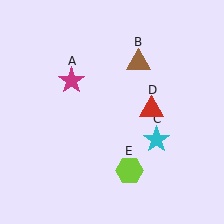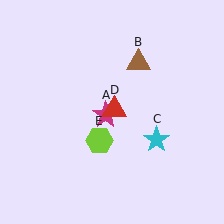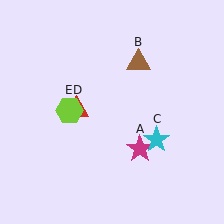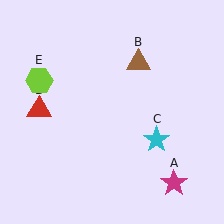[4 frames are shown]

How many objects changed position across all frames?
3 objects changed position: magenta star (object A), red triangle (object D), lime hexagon (object E).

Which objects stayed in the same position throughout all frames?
Brown triangle (object B) and cyan star (object C) remained stationary.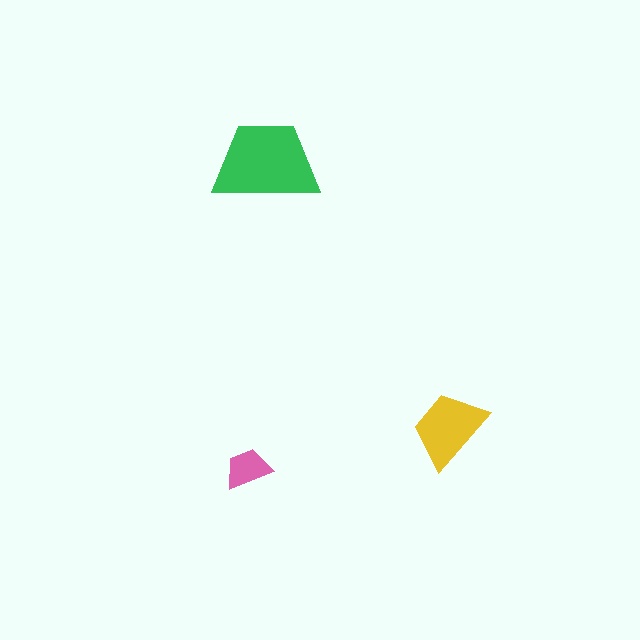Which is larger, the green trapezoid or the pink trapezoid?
The green one.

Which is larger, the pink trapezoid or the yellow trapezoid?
The yellow one.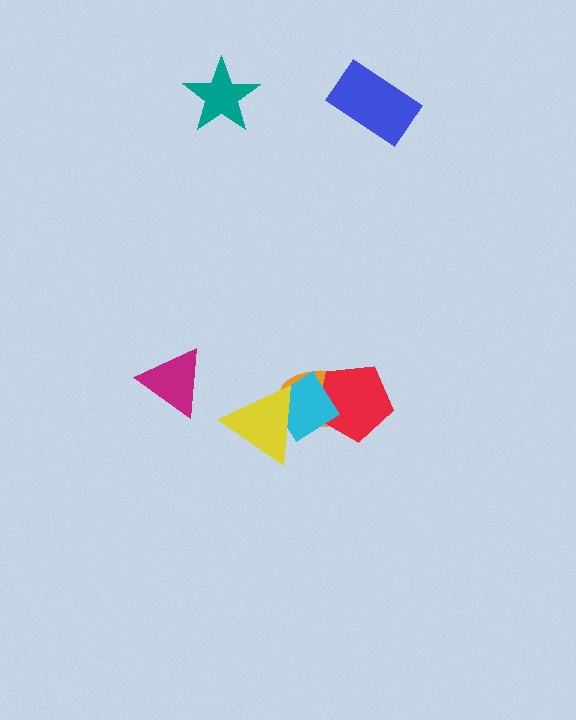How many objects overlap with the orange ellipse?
3 objects overlap with the orange ellipse.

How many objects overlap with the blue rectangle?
0 objects overlap with the blue rectangle.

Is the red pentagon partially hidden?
Yes, it is partially covered by another shape.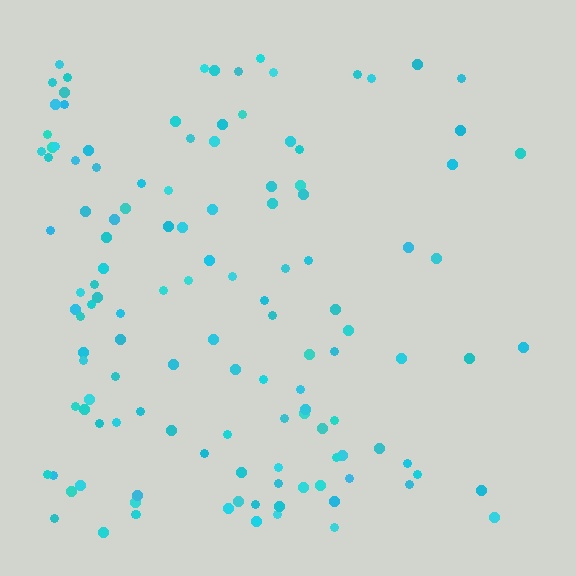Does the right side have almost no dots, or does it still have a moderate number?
Still a moderate number, just noticeably fewer than the left.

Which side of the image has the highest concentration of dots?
The left.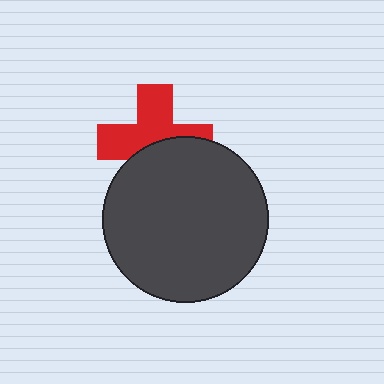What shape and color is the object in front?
The object in front is a dark gray circle.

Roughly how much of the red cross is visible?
About half of it is visible (roughly 58%).